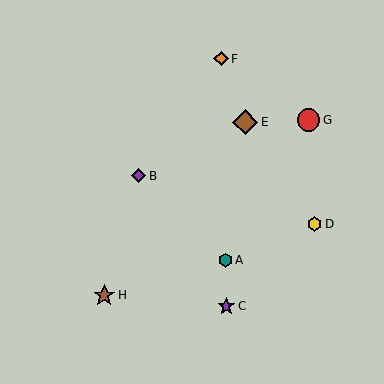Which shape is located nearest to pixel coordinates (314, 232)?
The yellow hexagon (labeled D) at (315, 224) is nearest to that location.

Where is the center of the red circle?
The center of the red circle is at (308, 120).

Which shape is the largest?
The brown diamond (labeled E) is the largest.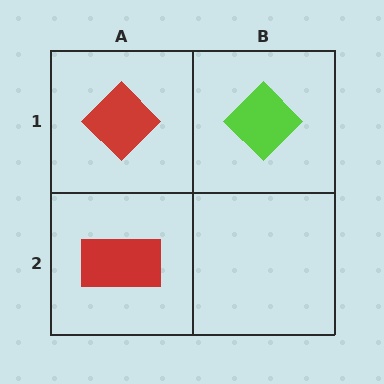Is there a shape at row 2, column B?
No, that cell is empty.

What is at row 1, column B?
A lime diamond.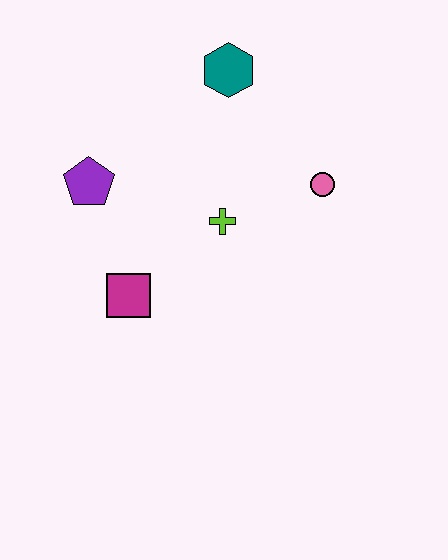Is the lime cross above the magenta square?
Yes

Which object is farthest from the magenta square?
The teal hexagon is farthest from the magenta square.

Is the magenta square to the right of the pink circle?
No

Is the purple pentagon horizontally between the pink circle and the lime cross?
No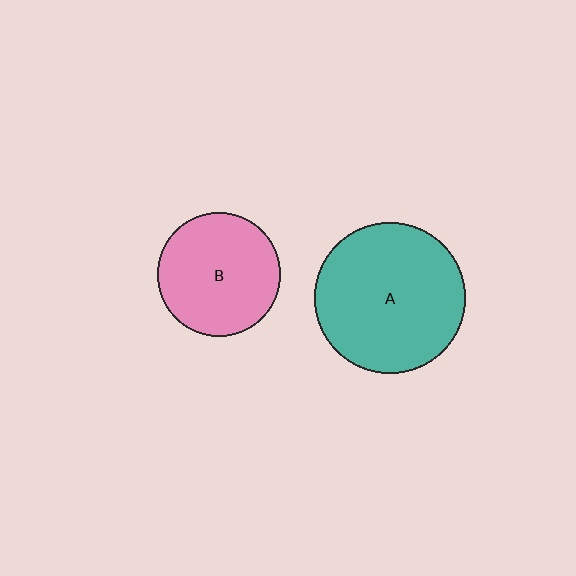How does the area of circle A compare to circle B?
Approximately 1.5 times.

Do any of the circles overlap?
No, none of the circles overlap.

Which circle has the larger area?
Circle A (teal).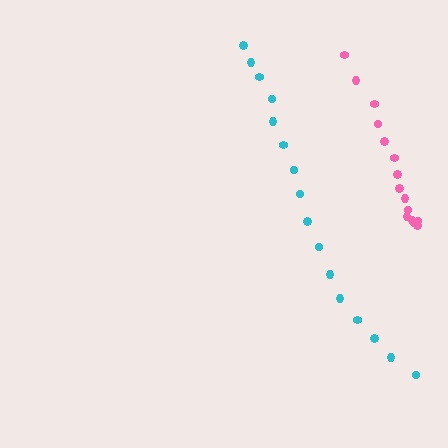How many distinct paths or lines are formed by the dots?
There are 2 distinct paths.